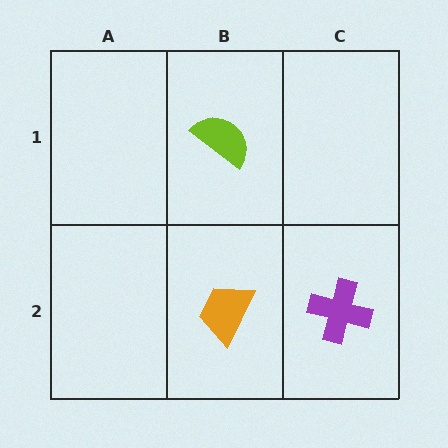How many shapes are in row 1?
1 shape.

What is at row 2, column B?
An orange trapezoid.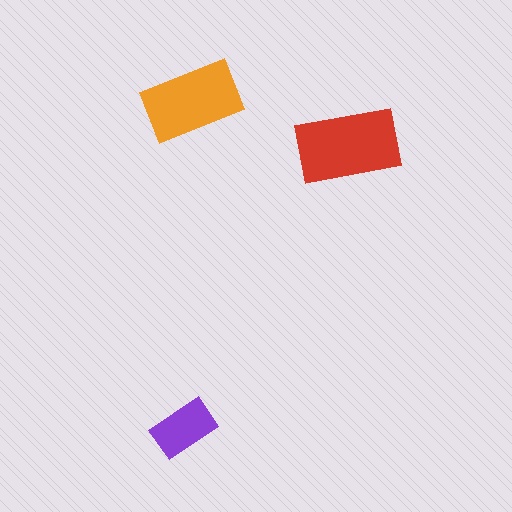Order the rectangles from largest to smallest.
the red one, the orange one, the purple one.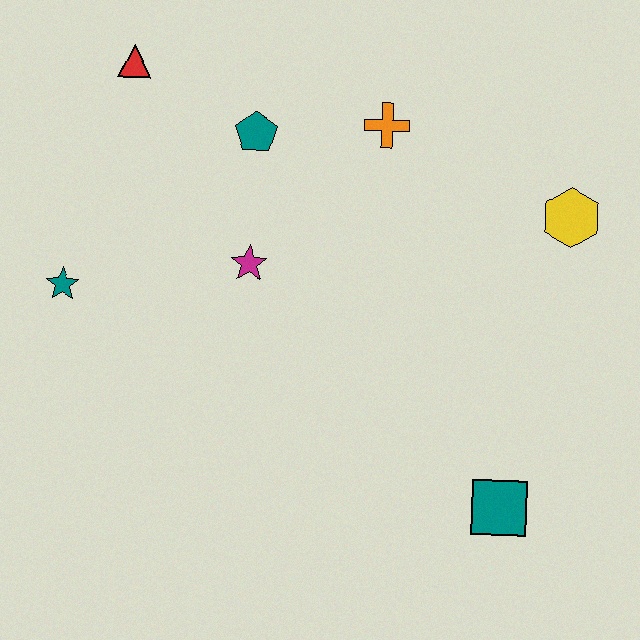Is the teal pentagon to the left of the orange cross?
Yes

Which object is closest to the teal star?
The magenta star is closest to the teal star.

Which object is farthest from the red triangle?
The teal square is farthest from the red triangle.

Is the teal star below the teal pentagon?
Yes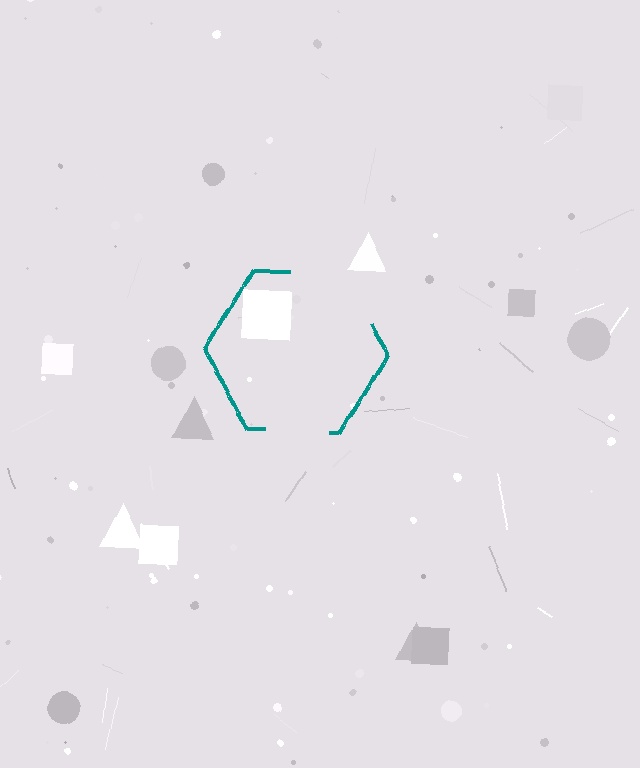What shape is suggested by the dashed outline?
The dashed outline suggests a hexagon.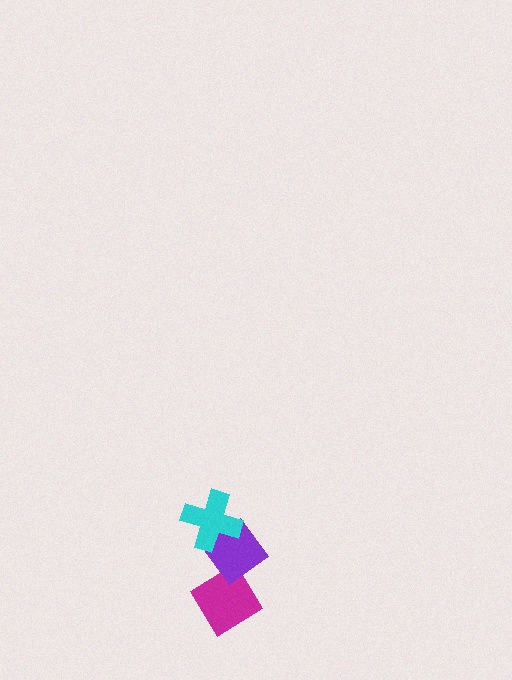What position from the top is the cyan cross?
The cyan cross is 1st from the top.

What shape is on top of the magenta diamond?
The purple diamond is on top of the magenta diamond.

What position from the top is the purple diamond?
The purple diamond is 2nd from the top.